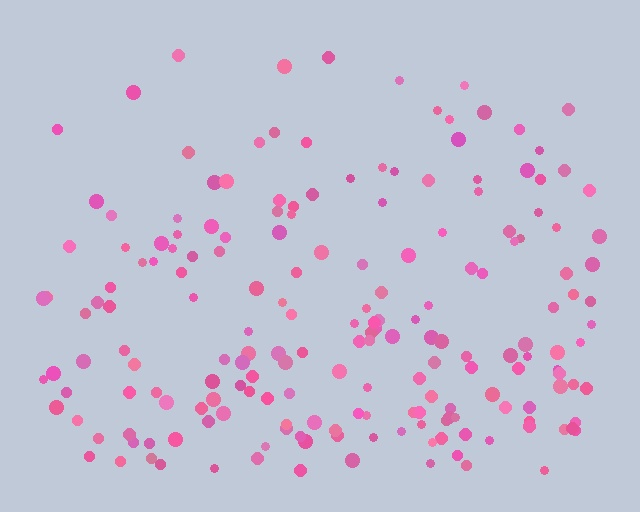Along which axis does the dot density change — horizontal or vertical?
Vertical.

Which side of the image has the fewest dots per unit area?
The top.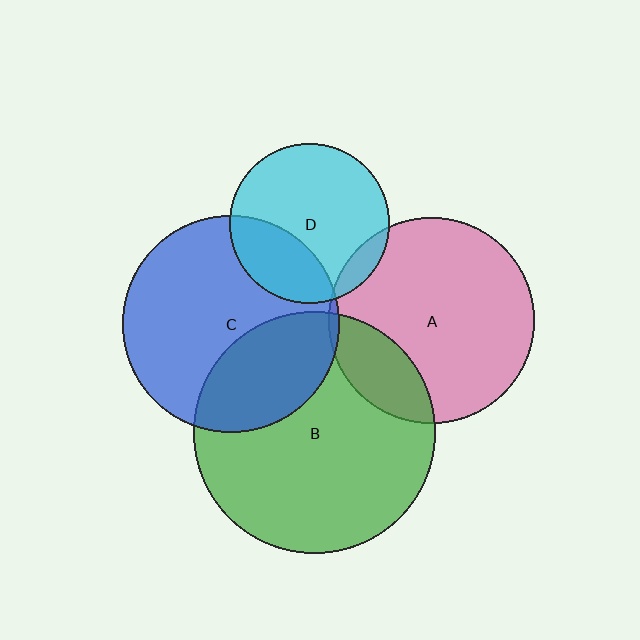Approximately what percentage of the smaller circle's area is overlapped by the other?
Approximately 10%.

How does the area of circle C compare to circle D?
Approximately 1.8 times.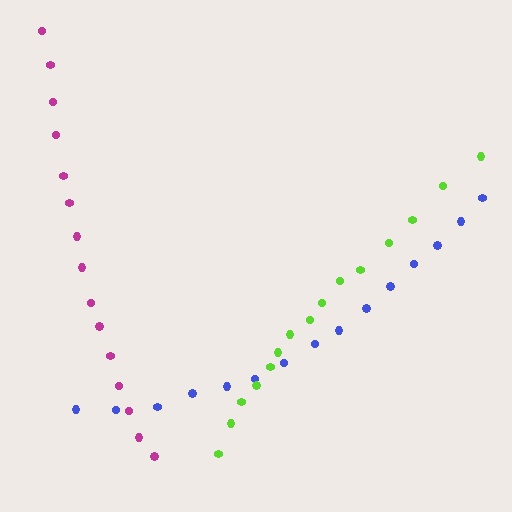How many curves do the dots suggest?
There are 3 distinct paths.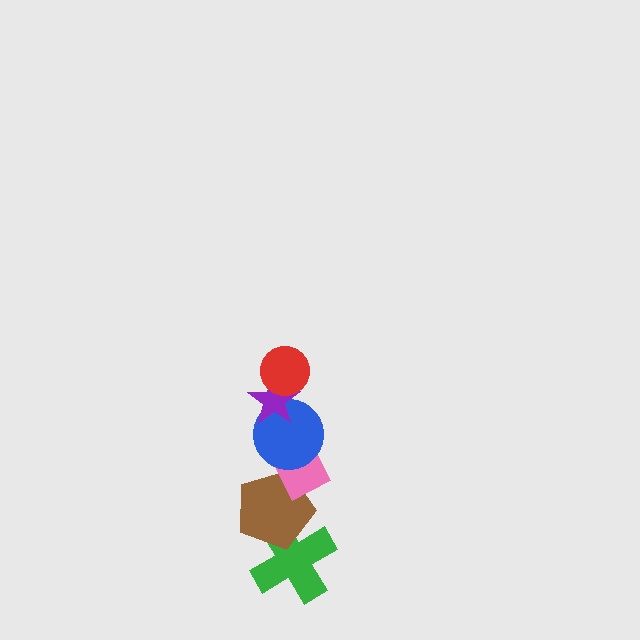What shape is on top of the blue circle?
The purple star is on top of the blue circle.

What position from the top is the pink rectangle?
The pink rectangle is 4th from the top.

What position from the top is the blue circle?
The blue circle is 3rd from the top.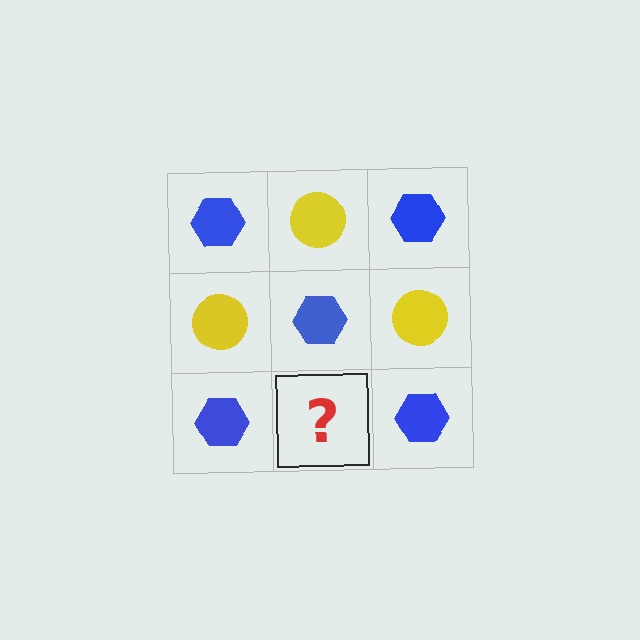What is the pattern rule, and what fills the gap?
The rule is that it alternates blue hexagon and yellow circle in a checkerboard pattern. The gap should be filled with a yellow circle.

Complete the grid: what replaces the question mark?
The question mark should be replaced with a yellow circle.